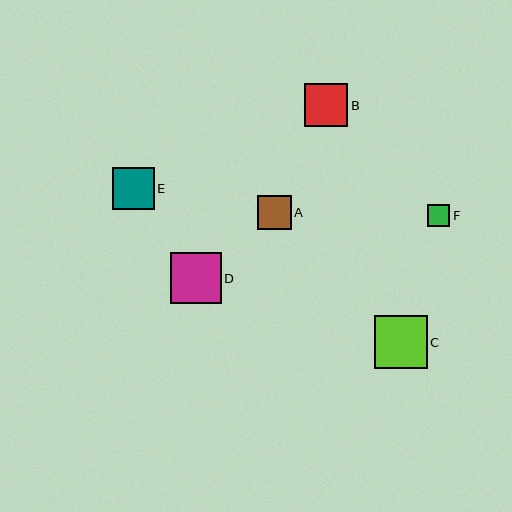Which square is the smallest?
Square F is the smallest with a size of approximately 22 pixels.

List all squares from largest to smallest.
From largest to smallest: C, D, B, E, A, F.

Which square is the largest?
Square C is the largest with a size of approximately 53 pixels.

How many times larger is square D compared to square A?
Square D is approximately 1.5 times the size of square A.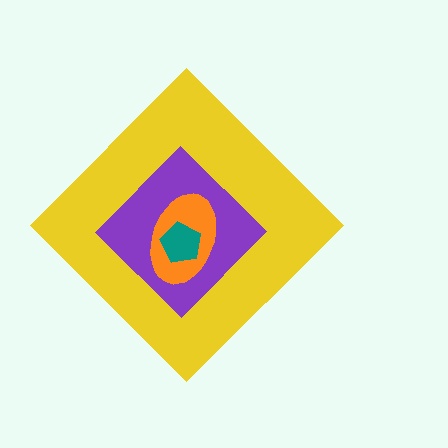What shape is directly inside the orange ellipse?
The teal pentagon.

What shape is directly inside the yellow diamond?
The purple diamond.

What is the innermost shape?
The teal pentagon.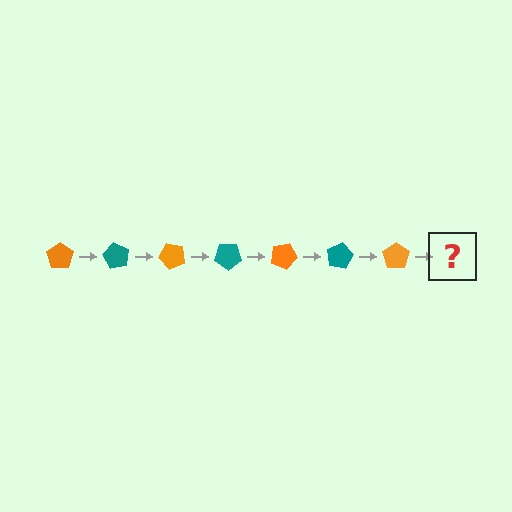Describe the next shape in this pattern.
It should be a teal pentagon, rotated 420 degrees from the start.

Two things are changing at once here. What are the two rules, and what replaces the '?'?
The two rules are that it rotates 60 degrees each step and the color cycles through orange and teal. The '?' should be a teal pentagon, rotated 420 degrees from the start.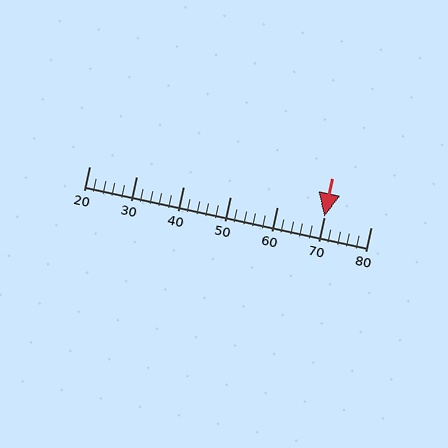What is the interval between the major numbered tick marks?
The major tick marks are spaced 10 units apart.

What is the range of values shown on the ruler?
The ruler shows values from 20 to 80.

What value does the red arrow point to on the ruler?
The red arrow points to approximately 70.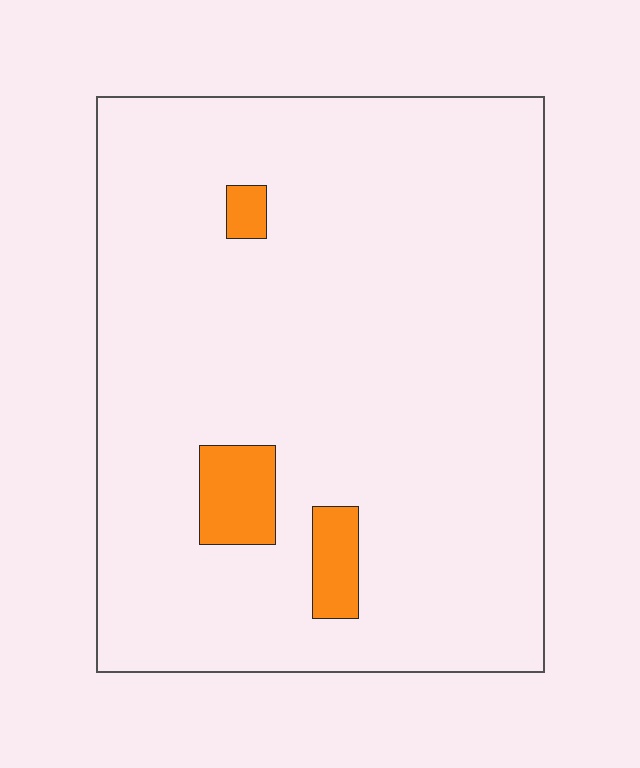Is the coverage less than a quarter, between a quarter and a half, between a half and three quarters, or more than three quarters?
Less than a quarter.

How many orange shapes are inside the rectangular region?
3.